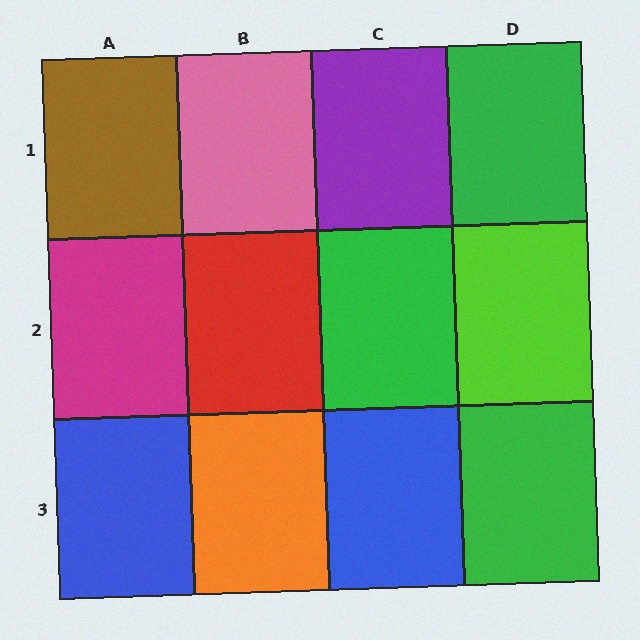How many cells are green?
3 cells are green.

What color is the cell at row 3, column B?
Orange.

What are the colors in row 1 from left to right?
Brown, pink, purple, green.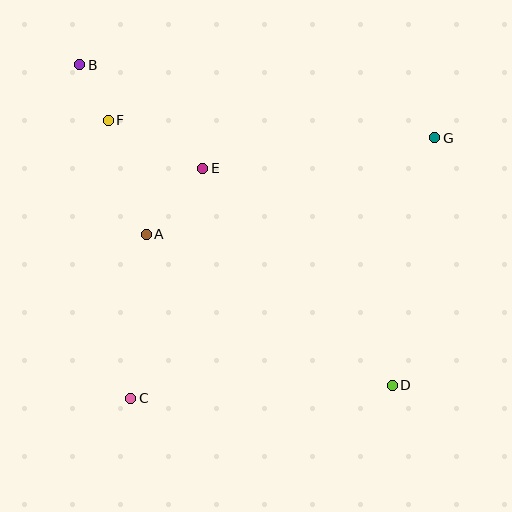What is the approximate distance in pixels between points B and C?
The distance between B and C is approximately 337 pixels.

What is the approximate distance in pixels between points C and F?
The distance between C and F is approximately 279 pixels.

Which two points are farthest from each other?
Points B and D are farthest from each other.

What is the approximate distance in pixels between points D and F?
The distance between D and F is approximately 389 pixels.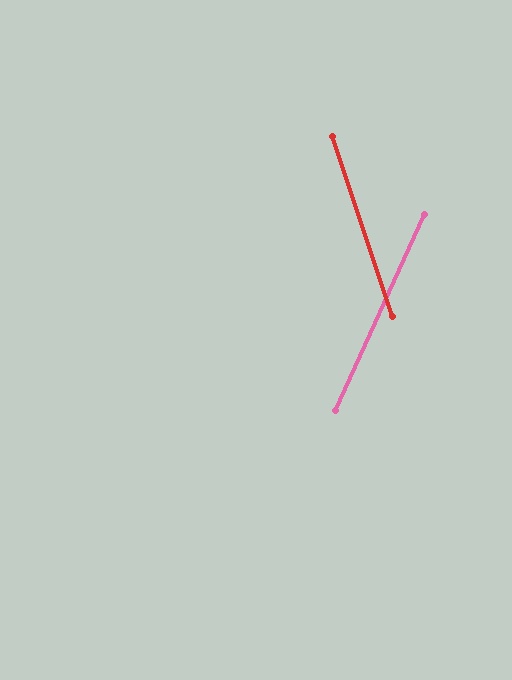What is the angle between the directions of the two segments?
Approximately 43 degrees.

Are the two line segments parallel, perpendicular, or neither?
Neither parallel nor perpendicular — they differ by about 43°.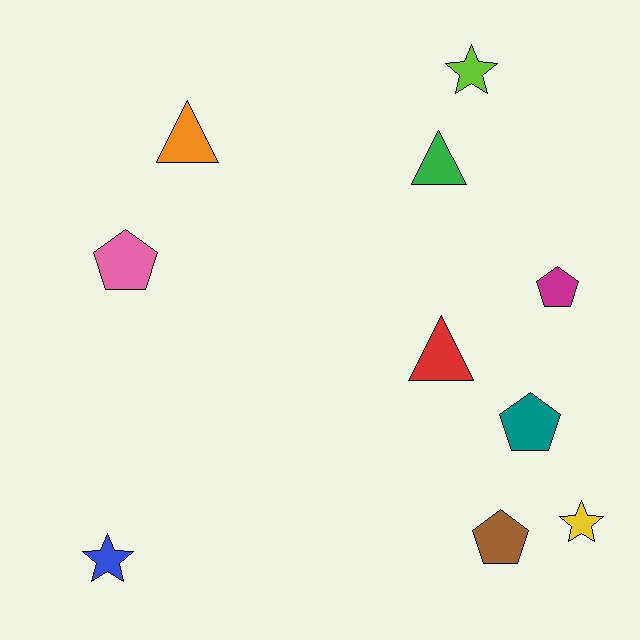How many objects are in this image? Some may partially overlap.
There are 10 objects.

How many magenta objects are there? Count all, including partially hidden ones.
There is 1 magenta object.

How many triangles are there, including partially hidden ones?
There are 3 triangles.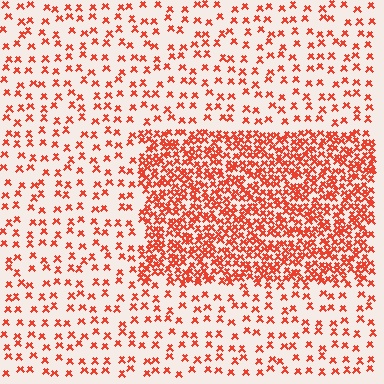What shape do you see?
I see a rectangle.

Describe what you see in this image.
The image contains small red elements arranged at two different densities. A rectangle-shaped region is visible where the elements are more densely packed than the surrounding area.